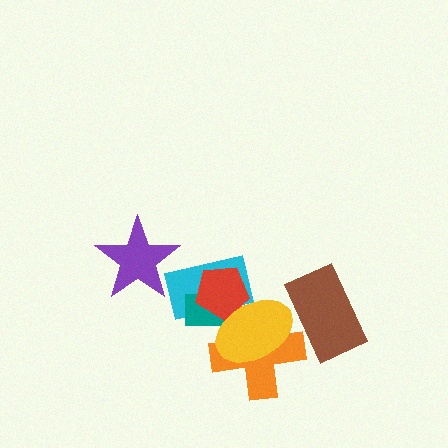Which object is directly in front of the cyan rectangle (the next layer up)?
The purple star is directly in front of the cyan rectangle.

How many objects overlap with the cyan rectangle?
4 objects overlap with the cyan rectangle.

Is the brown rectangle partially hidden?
No, no other shape covers it.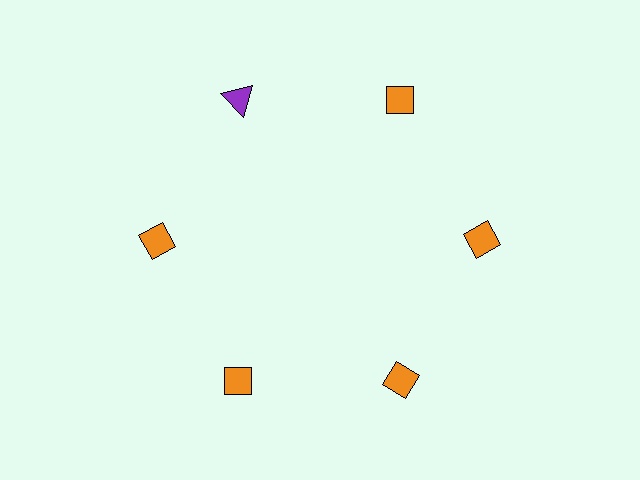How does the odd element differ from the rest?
It differs in both color (purple instead of orange) and shape (triangle instead of diamond).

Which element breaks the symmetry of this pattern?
The purple triangle at roughly the 11 o'clock position breaks the symmetry. All other shapes are orange diamonds.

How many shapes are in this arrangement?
There are 6 shapes arranged in a ring pattern.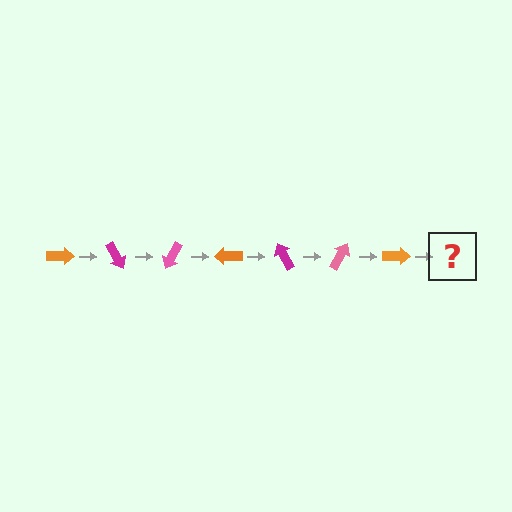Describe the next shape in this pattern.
It should be a magenta arrow, rotated 420 degrees from the start.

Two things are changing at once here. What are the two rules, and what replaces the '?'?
The two rules are that it rotates 60 degrees each step and the color cycles through orange, magenta, and pink. The '?' should be a magenta arrow, rotated 420 degrees from the start.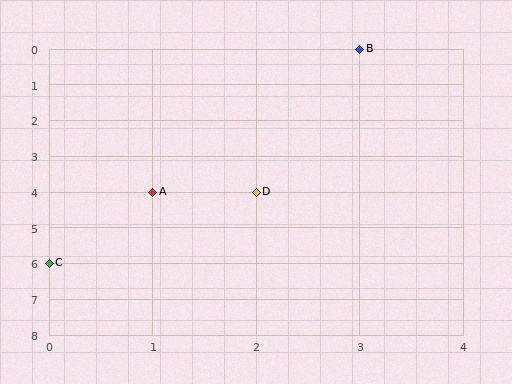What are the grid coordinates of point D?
Point D is at grid coordinates (2, 4).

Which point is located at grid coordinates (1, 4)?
Point A is at (1, 4).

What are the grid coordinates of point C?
Point C is at grid coordinates (0, 6).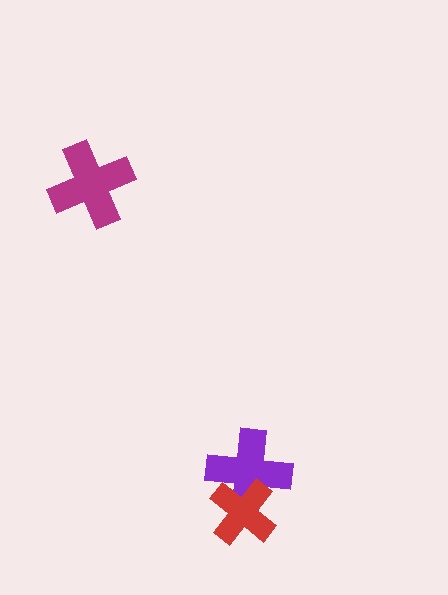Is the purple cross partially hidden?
Yes, it is partially covered by another shape.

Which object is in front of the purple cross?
The red cross is in front of the purple cross.